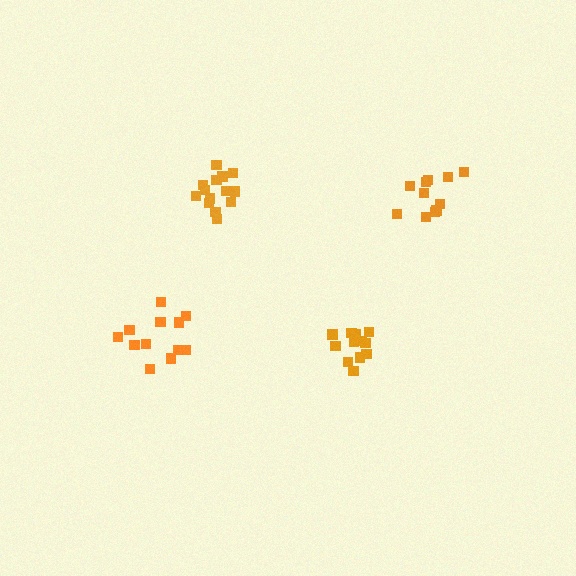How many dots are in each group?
Group 1: 11 dots, Group 2: 14 dots, Group 3: 12 dots, Group 4: 12 dots (49 total).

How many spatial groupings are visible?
There are 4 spatial groupings.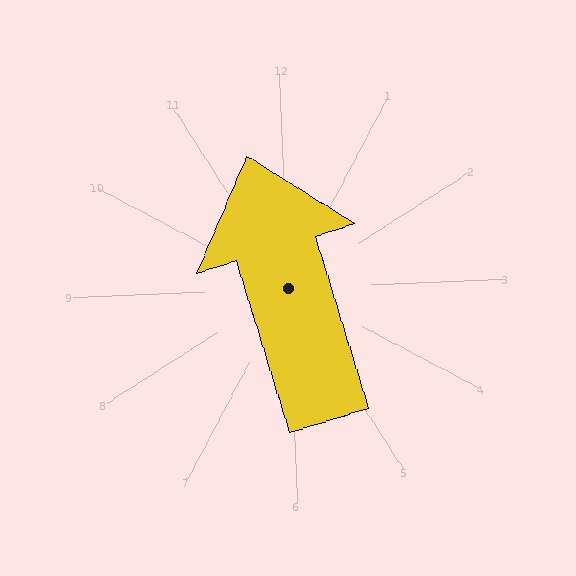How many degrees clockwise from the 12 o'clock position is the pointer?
Approximately 345 degrees.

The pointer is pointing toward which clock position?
Roughly 12 o'clock.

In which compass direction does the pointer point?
North.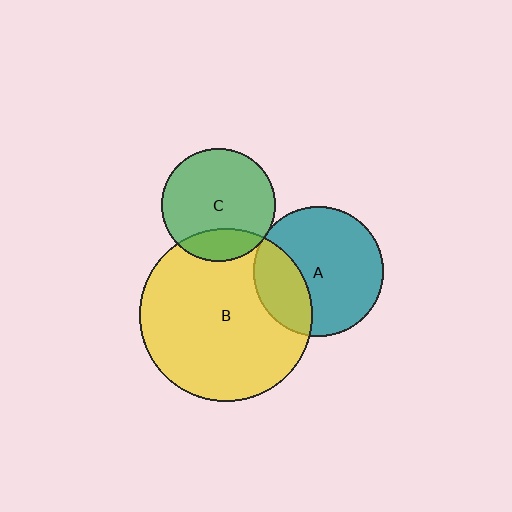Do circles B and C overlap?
Yes.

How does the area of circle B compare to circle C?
Approximately 2.3 times.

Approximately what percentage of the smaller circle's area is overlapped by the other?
Approximately 20%.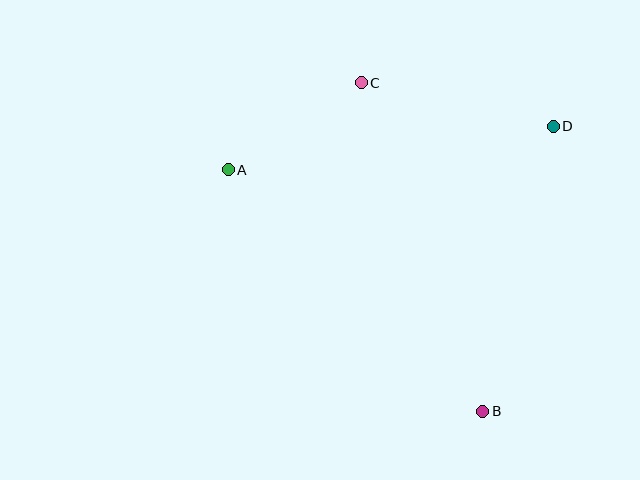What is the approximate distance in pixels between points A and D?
The distance between A and D is approximately 328 pixels.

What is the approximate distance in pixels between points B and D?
The distance between B and D is approximately 294 pixels.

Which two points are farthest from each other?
Points A and B are farthest from each other.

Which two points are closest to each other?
Points A and C are closest to each other.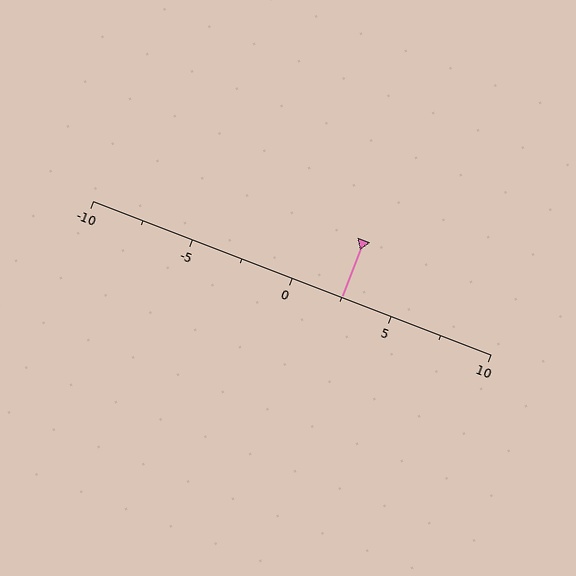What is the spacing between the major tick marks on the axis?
The major ticks are spaced 5 apart.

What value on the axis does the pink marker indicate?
The marker indicates approximately 2.5.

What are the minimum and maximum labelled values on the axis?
The axis runs from -10 to 10.